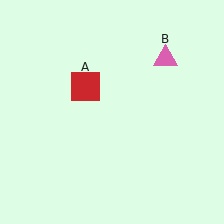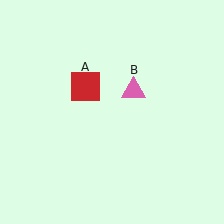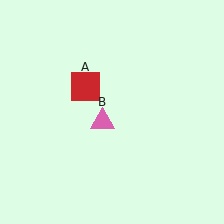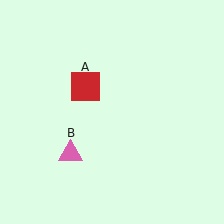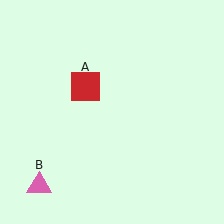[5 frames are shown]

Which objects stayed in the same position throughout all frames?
Red square (object A) remained stationary.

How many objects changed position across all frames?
1 object changed position: pink triangle (object B).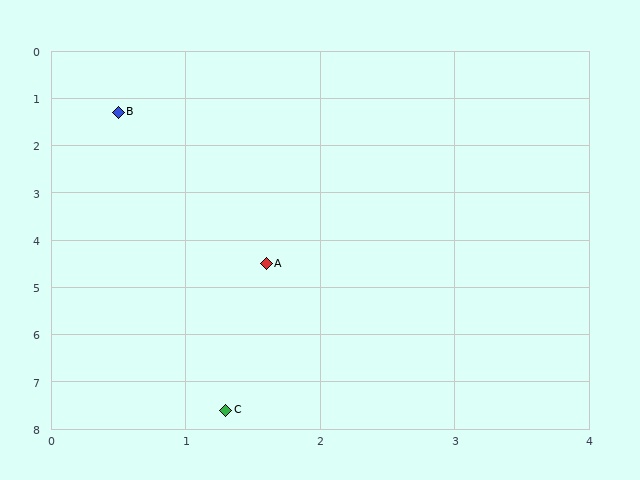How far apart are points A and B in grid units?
Points A and B are about 3.4 grid units apart.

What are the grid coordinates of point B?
Point B is at approximately (0.5, 1.3).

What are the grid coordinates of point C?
Point C is at approximately (1.3, 7.6).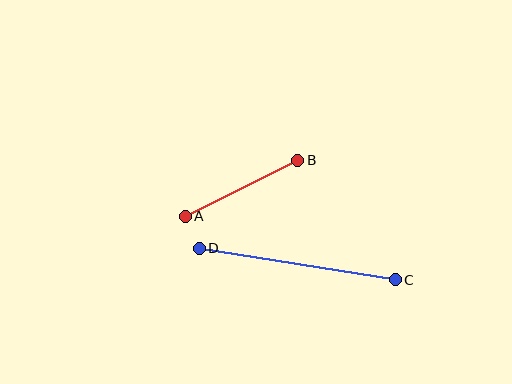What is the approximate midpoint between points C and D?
The midpoint is at approximately (297, 264) pixels.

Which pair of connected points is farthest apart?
Points C and D are farthest apart.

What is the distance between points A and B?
The distance is approximately 126 pixels.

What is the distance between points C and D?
The distance is approximately 198 pixels.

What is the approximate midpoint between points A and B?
The midpoint is at approximately (241, 188) pixels.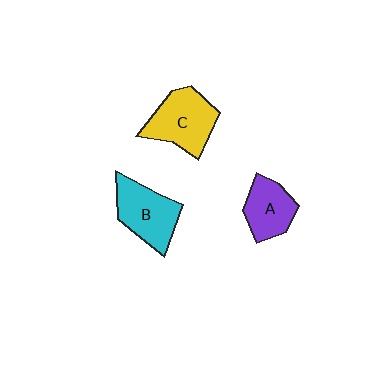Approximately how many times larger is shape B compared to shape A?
Approximately 1.3 times.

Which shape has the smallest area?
Shape A (purple).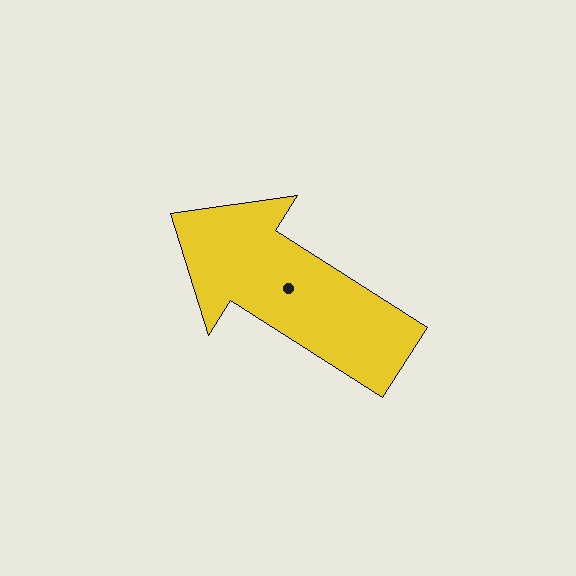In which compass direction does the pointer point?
Northwest.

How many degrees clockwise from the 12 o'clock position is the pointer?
Approximately 302 degrees.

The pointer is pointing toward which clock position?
Roughly 10 o'clock.